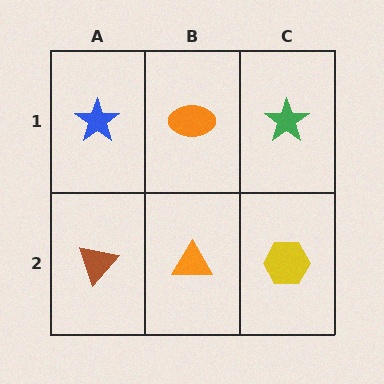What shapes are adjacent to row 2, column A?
A blue star (row 1, column A), an orange triangle (row 2, column B).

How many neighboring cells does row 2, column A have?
2.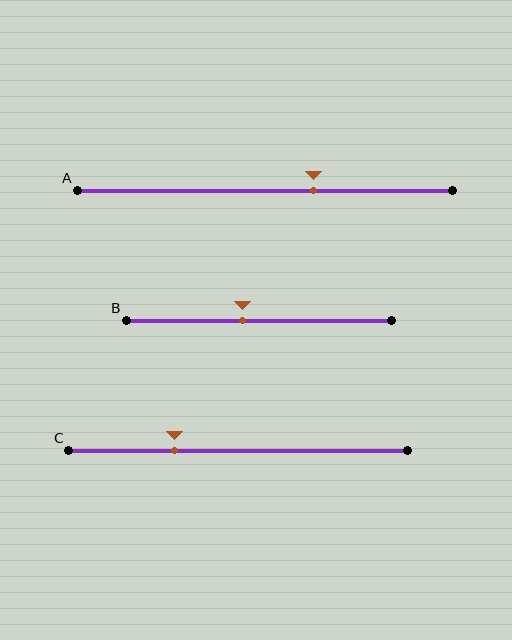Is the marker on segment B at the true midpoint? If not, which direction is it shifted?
No, the marker on segment B is shifted to the left by about 6% of the segment length.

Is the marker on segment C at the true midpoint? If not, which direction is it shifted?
No, the marker on segment C is shifted to the left by about 19% of the segment length.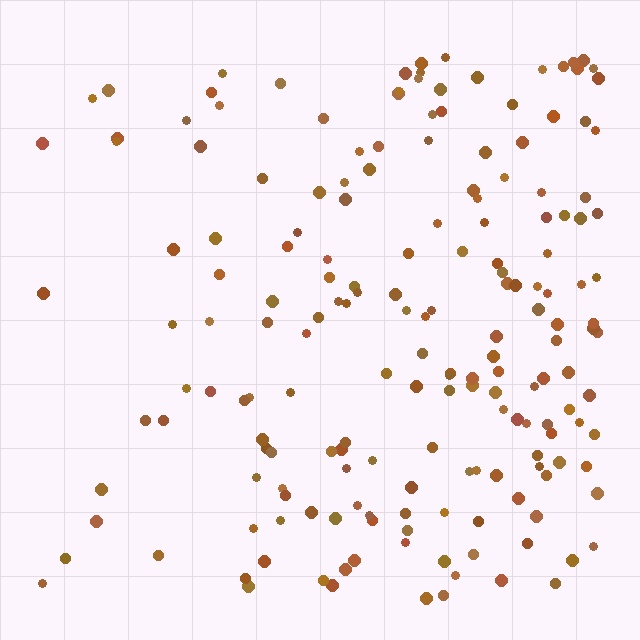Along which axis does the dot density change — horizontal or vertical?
Horizontal.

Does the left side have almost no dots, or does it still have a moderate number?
Still a moderate number, just noticeably fewer than the right.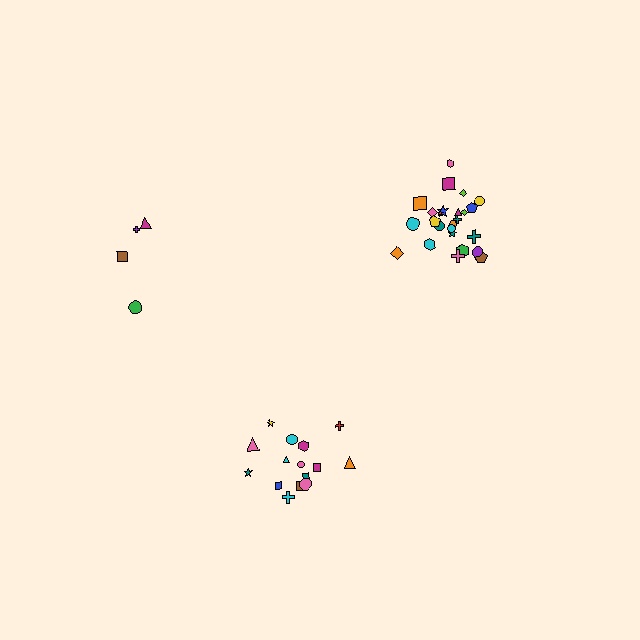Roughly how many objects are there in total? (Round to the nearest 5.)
Roughly 45 objects in total.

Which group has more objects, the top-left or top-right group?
The top-right group.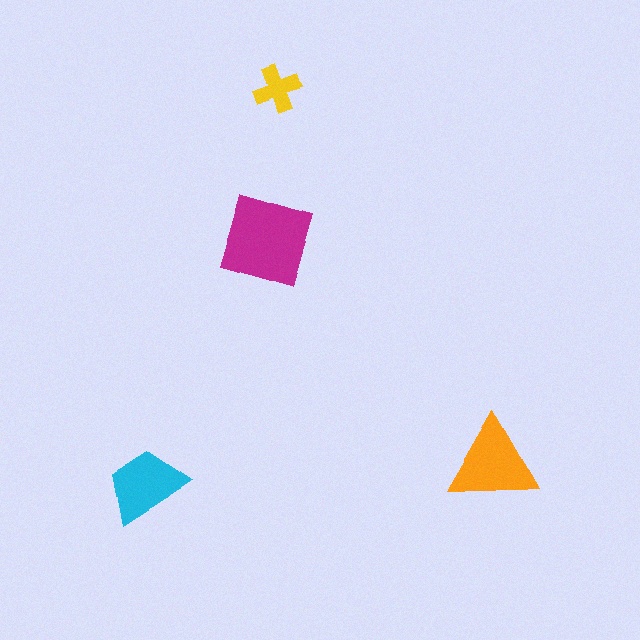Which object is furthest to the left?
The cyan trapezoid is leftmost.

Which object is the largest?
The magenta diamond.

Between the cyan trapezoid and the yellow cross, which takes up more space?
The cyan trapezoid.